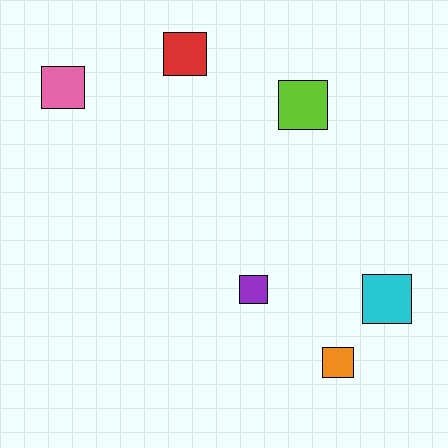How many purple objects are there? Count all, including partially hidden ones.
There is 1 purple object.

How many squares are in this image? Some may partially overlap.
There are 6 squares.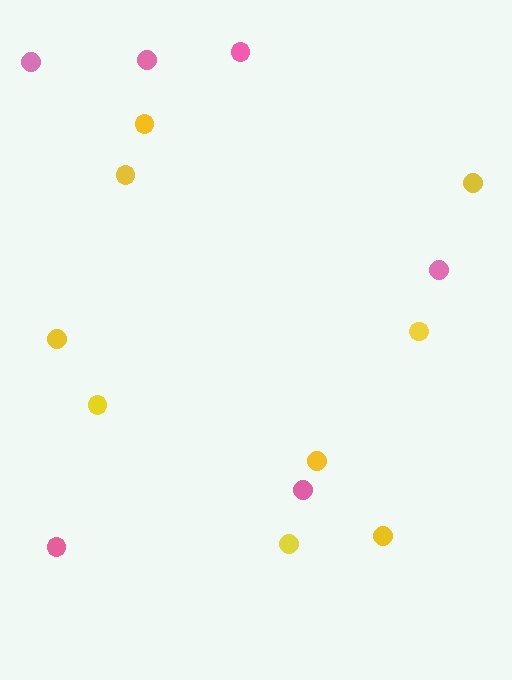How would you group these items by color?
There are 2 groups: one group of pink circles (6) and one group of yellow circles (9).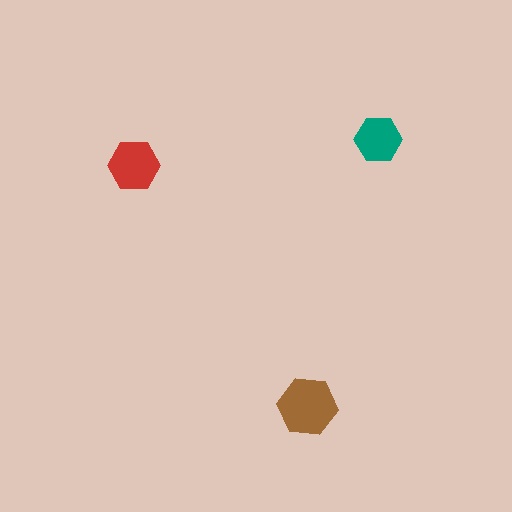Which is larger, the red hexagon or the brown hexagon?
The brown one.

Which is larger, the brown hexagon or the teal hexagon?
The brown one.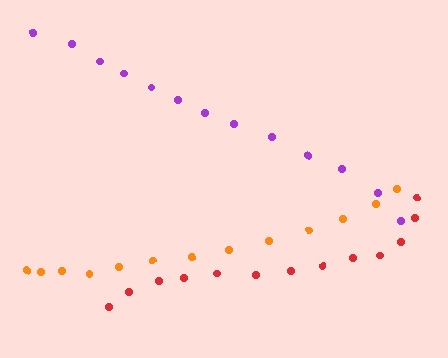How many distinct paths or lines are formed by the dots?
There are 3 distinct paths.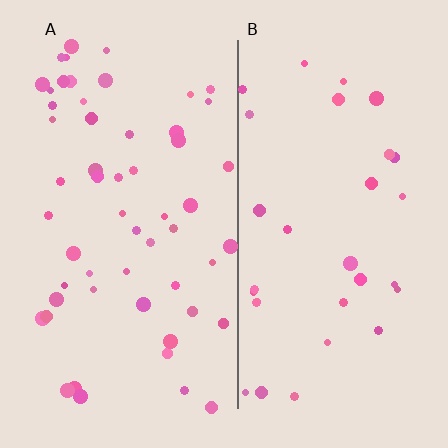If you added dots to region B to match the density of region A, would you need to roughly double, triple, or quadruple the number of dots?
Approximately double.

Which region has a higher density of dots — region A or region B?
A (the left).